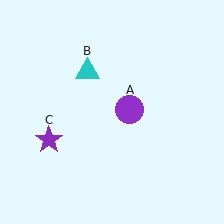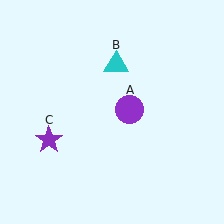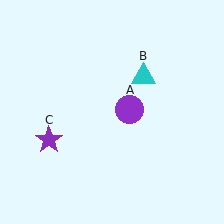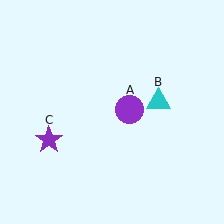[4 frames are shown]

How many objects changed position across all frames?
1 object changed position: cyan triangle (object B).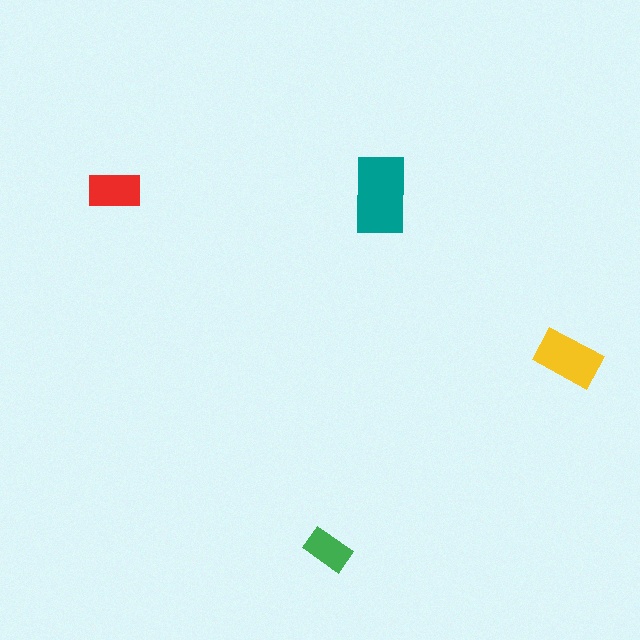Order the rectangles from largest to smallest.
the teal one, the yellow one, the red one, the green one.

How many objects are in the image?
There are 4 objects in the image.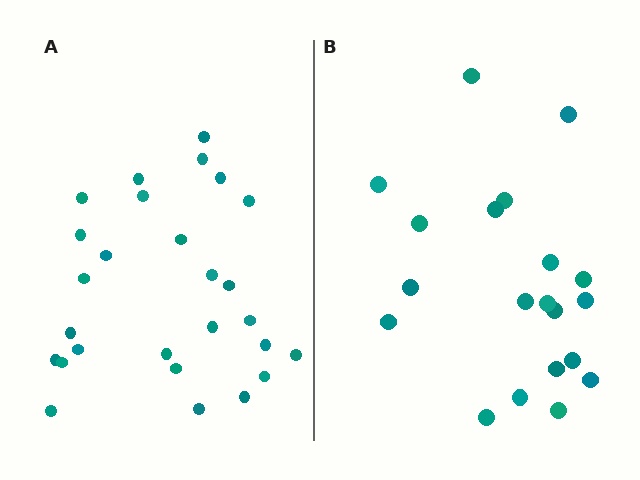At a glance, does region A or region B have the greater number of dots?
Region A (the left region) has more dots.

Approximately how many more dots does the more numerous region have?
Region A has roughly 8 or so more dots than region B.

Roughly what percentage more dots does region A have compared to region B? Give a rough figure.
About 35% more.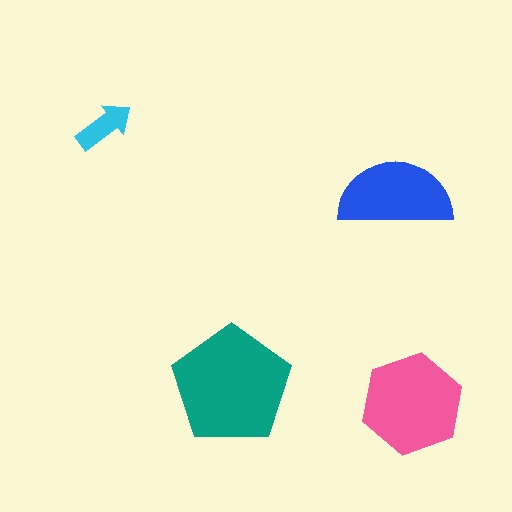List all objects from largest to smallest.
The teal pentagon, the pink hexagon, the blue semicircle, the cyan arrow.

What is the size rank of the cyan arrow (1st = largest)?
4th.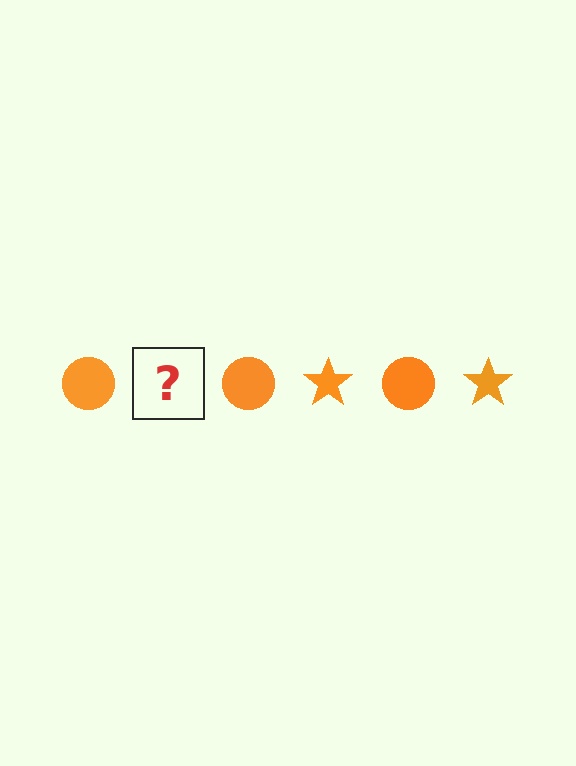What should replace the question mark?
The question mark should be replaced with an orange star.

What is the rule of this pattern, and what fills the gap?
The rule is that the pattern cycles through circle, star shapes in orange. The gap should be filled with an orange star.